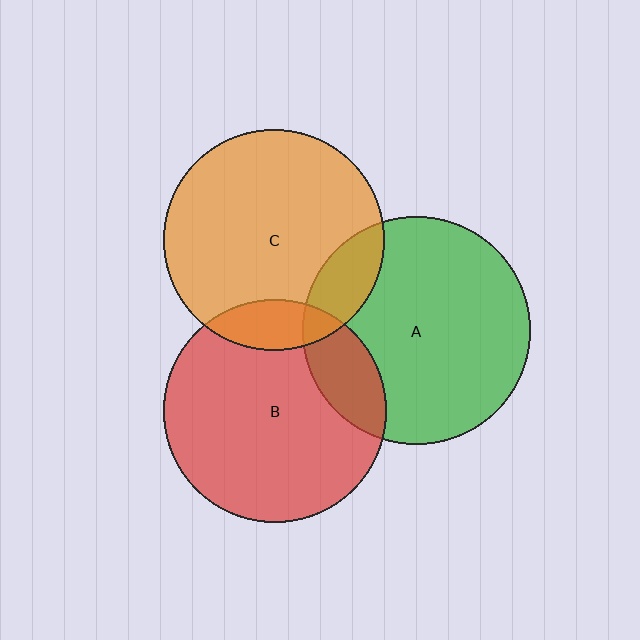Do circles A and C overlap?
Yes.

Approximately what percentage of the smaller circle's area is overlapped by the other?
Approximately 15%.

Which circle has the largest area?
Circle A (green).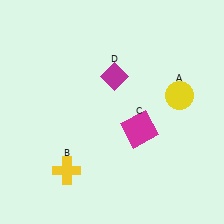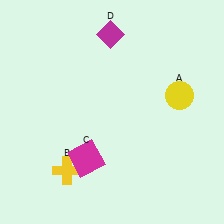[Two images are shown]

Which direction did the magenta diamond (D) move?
The magenta diamond (D) moved up.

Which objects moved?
The objects that moved are: the magenta square (C), the magenta diamond (D).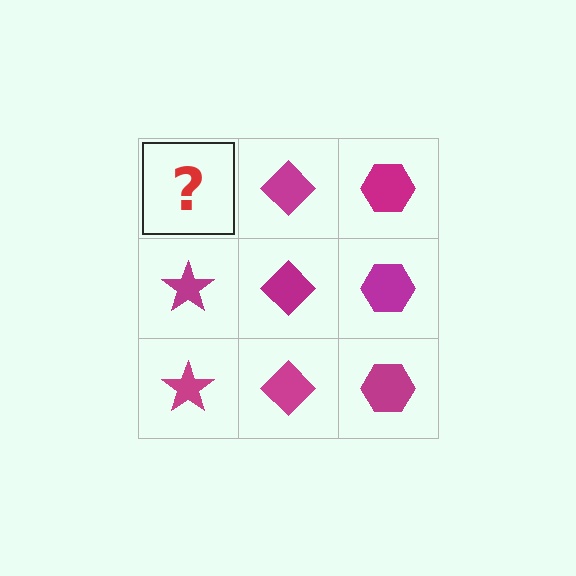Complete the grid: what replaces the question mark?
The question mark should be replaced with a magenta star.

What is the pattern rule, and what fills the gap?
The rule is that each column has a consistent shape. The gap should be filled with a magenta star.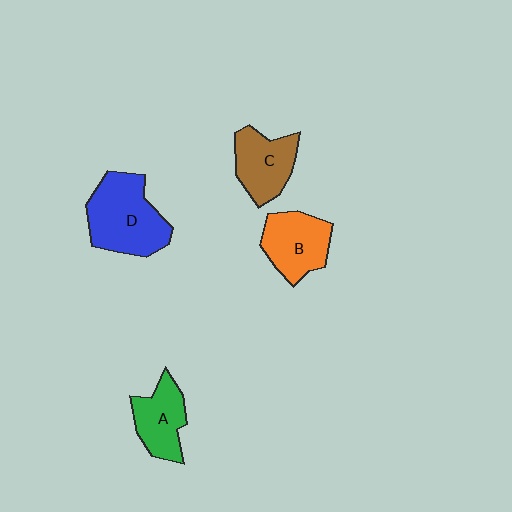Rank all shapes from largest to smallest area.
From largest to smallest: D (blue), B (orange), C (brown), A (green).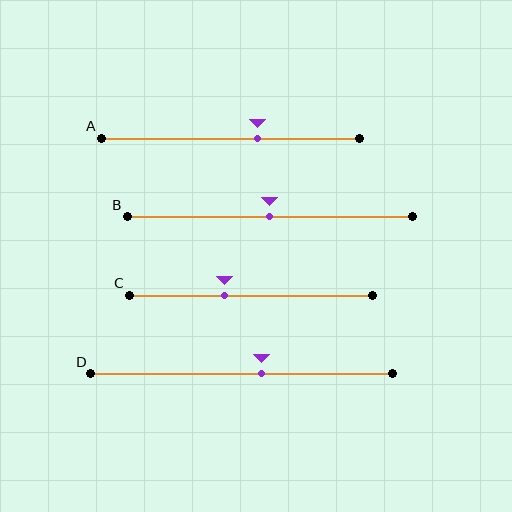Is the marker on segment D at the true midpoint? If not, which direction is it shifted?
No, the marker on segment D is shifted to the right by about 7% of the segment length.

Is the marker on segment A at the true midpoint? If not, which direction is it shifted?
No, the marker on segment A is shifted to the right by about 11% of the segment length.